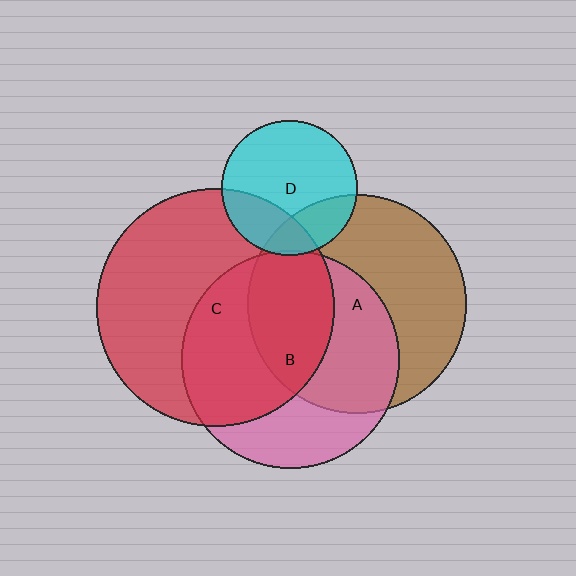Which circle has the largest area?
Circle C (red).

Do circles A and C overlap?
Yes.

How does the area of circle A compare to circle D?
Approximately 2.6 times.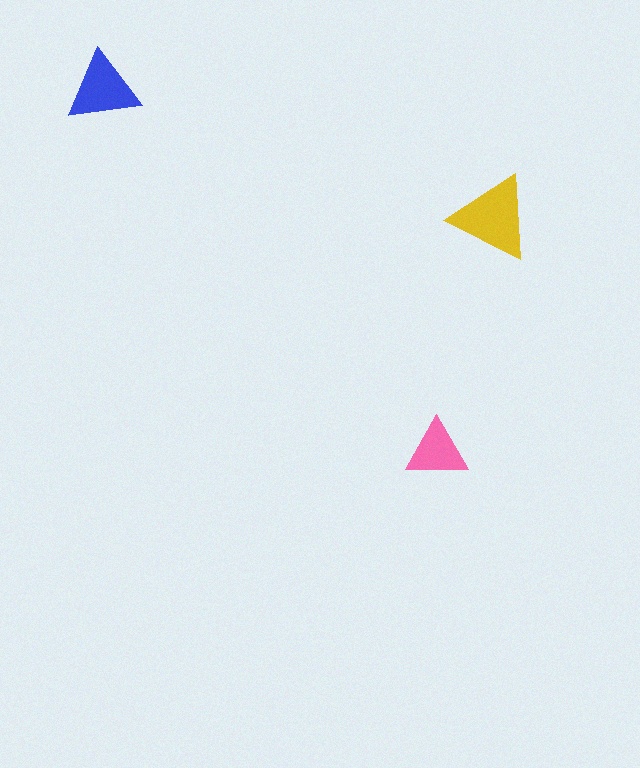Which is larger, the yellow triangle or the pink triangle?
The yellow one.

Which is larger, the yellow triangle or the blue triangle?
The yellow one.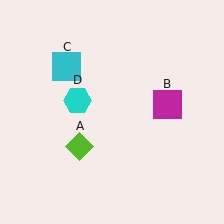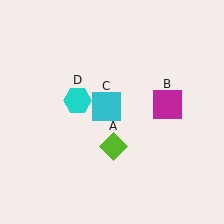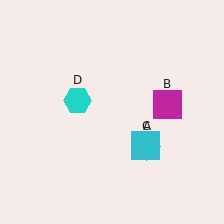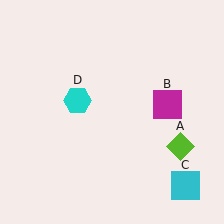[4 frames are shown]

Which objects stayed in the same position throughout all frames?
Magenta square (object B) and cyan hexagon (object D) remained stationary.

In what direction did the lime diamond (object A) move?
The lime diamond (object A) moved right.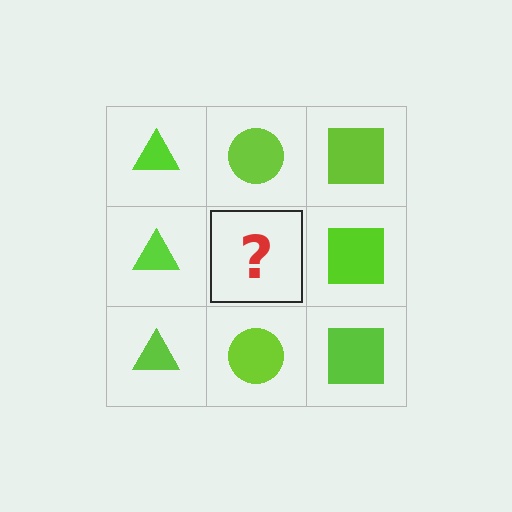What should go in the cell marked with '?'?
The missing cell should contain a lime circle.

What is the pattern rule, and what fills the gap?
The rule is that each column has a consistent shape. The gap should be filled with a lime circle.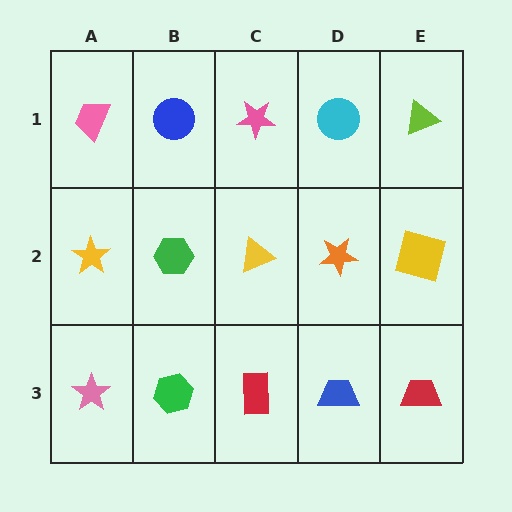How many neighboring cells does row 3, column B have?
3.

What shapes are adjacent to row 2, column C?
A pink star (row 1, column C), a red rectangle (row 3, column C), a green hexagon (row 2, column B), an orange star (row 2, column D).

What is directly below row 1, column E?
A yellow square.